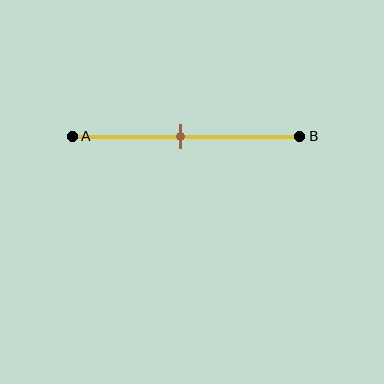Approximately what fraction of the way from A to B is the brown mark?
The brown mark is approximately 45% of the way from A to B.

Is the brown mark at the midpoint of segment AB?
Yes, the mark is approximately at the midpoint.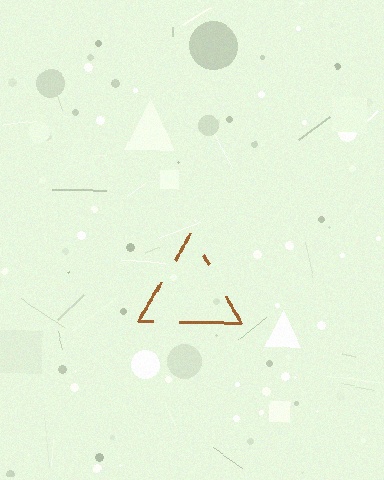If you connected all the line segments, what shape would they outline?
They would outline a triangle.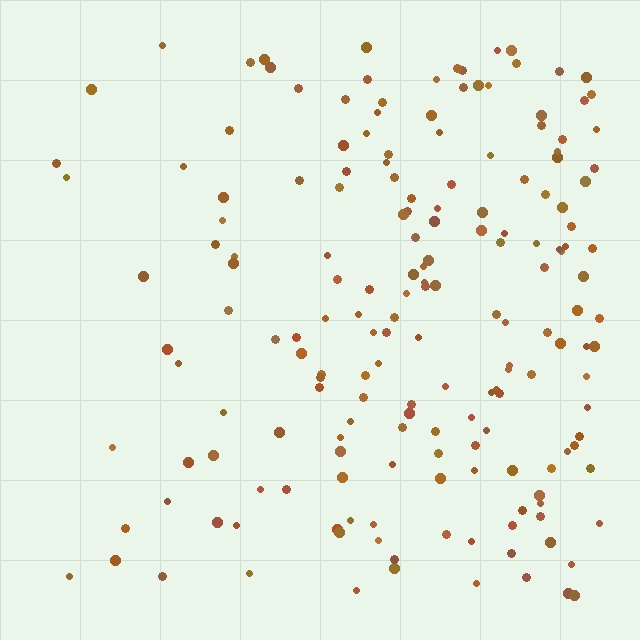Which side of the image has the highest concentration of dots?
The right.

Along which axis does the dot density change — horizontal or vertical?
Horizontal.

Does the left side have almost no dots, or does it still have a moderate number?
Still a moderate number, just noticeably fewer than the right.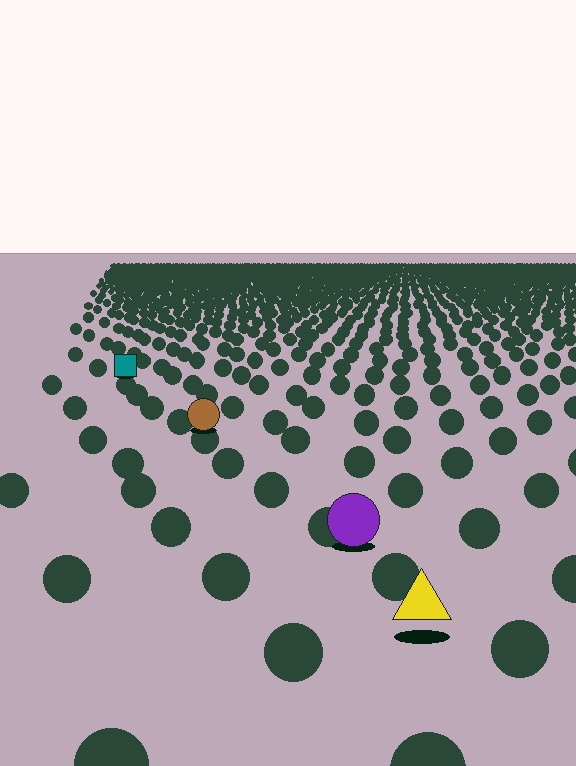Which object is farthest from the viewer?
The teal square is farthest from the viewer. It appears smaller and the ground texture around it is denser.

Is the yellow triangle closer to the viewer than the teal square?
Yes. The yellow triangle is closer — you can tell from the texture gradient: the ground texture is coarser near it.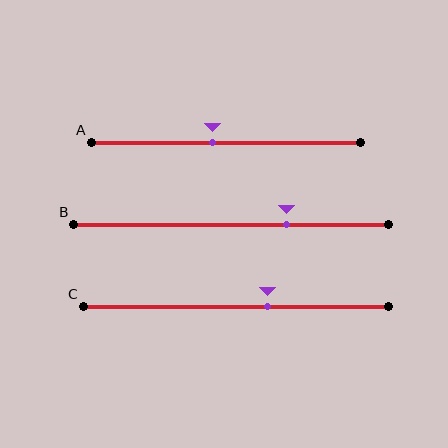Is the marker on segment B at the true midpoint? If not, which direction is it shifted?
No, the marker on segment B is shifted to the right by about 18% of the segment length.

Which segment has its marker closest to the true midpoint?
Segment A has its marker closest to the true midpoint.